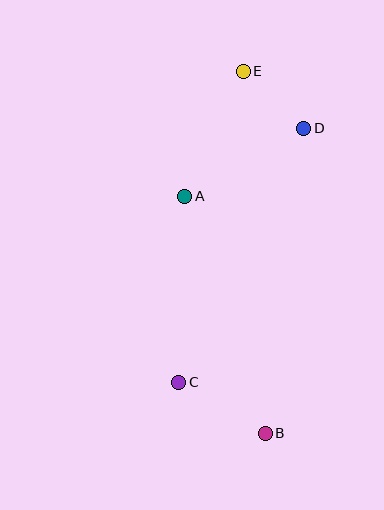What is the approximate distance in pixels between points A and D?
The distance between A and D is approximately 137 pixels.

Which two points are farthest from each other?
Points B and E are farthest from each other.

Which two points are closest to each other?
Points D and E are closest to each other.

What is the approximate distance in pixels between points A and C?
The distance between A and C is approximately 186 pixels.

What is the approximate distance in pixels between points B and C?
The distance between B and C is approximately 100 pixels.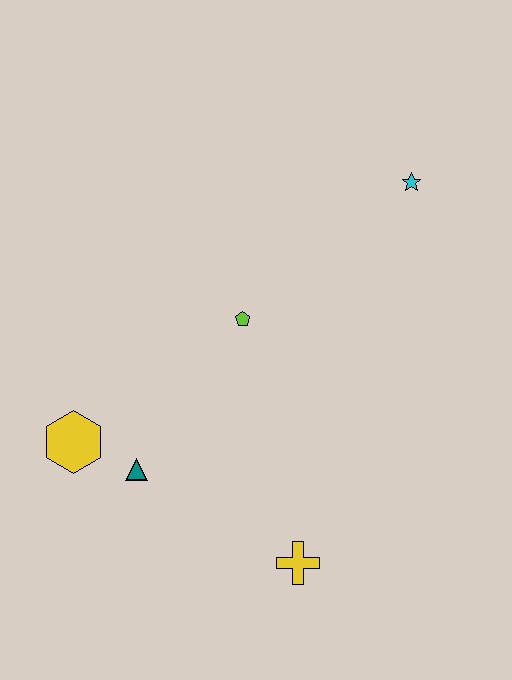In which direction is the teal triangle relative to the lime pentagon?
The teal triangle is below the lime pentagon.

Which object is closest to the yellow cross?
The teal triangle is closest to the yellow cross.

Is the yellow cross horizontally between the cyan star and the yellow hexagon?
Yes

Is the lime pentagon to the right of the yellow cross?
No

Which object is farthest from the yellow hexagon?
The cyan star is farthest from the yellow hexagon.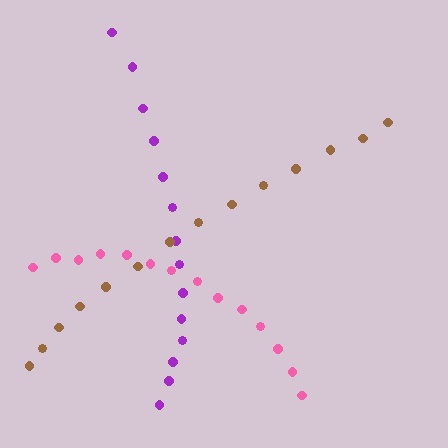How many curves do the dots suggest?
There are 3 distinct paths.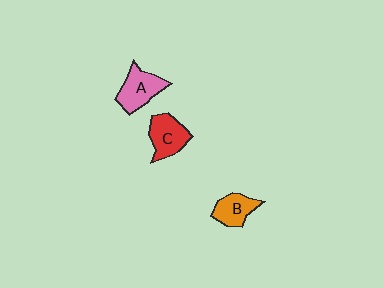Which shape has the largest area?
Shape A (pink).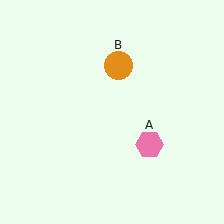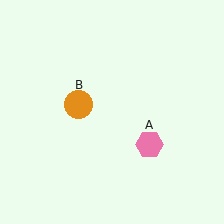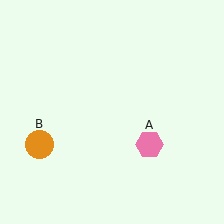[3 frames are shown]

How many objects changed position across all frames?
1 object changed position: orange circle (object B).